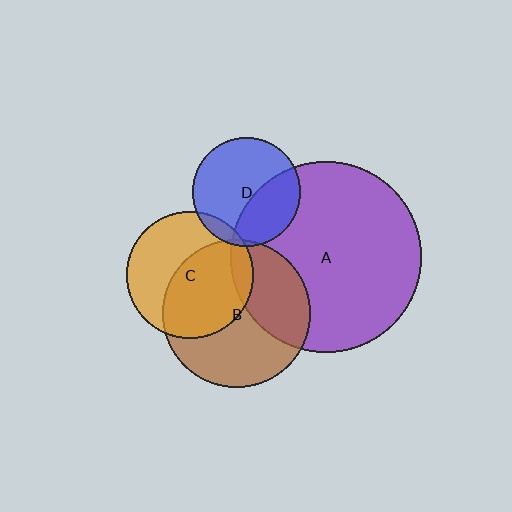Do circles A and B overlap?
Yes.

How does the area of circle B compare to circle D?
Approximately 1.9 times.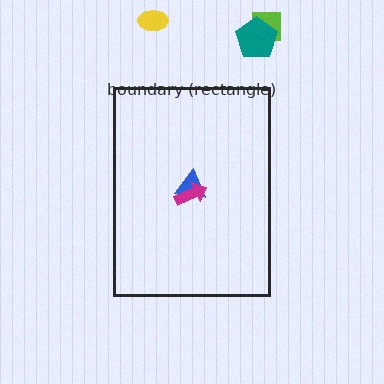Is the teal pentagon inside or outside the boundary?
Outside.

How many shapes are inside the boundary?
2 inside, 3 outside.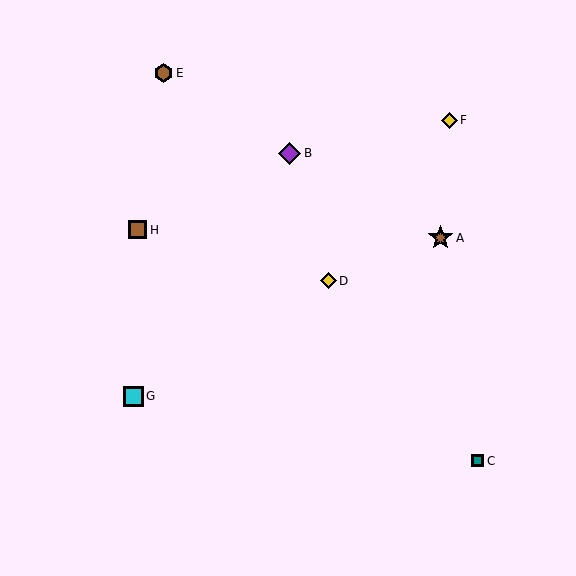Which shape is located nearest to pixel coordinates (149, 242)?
The brown square (labeled H) at (138, 230) is nearest to that location.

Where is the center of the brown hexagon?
The center of the brown hexagon is at (164, 73).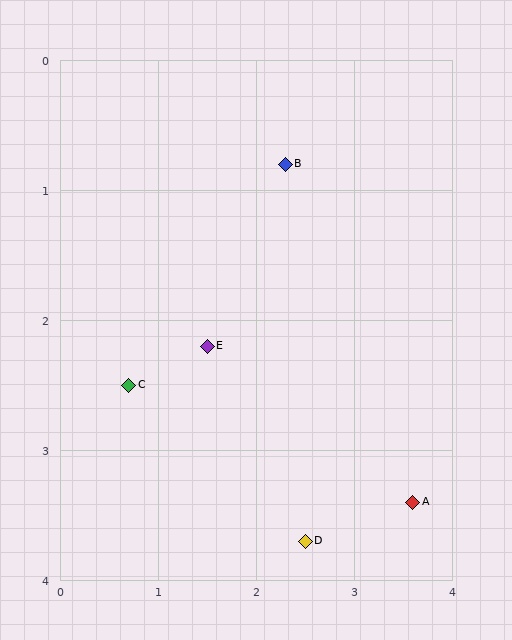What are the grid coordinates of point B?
Point B is at approximately (2.3, 0.8).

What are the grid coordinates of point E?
Point E is at approximately (1.5, 2.2).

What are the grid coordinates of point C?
Point C is at approximately (0.7, 2.5).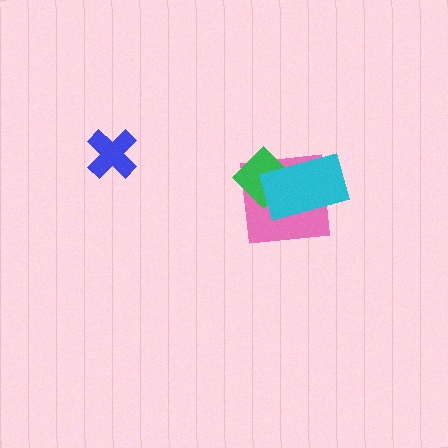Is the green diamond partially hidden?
Yes, it is partially covered by another shape.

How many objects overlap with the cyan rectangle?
2 objects overlap with the cyan rectangle.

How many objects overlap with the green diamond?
2 objects overlap with the green diamond.